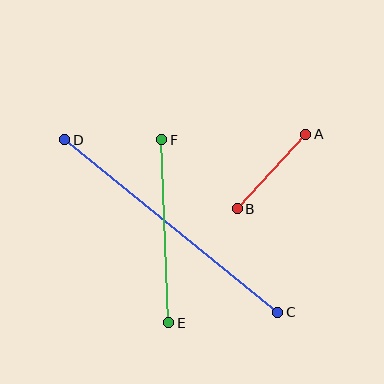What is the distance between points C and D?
The distance is approximately 274 pixels.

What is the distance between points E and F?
The distance is approximately 183 pixels.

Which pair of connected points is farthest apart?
Points C and D are farthest apart.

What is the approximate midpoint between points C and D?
The midpoint is at approximately (171, 226) pixels.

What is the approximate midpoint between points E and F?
The midpoint is at approximately (165, 231) pixels.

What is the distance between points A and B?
The distance is approximately 101 pixels.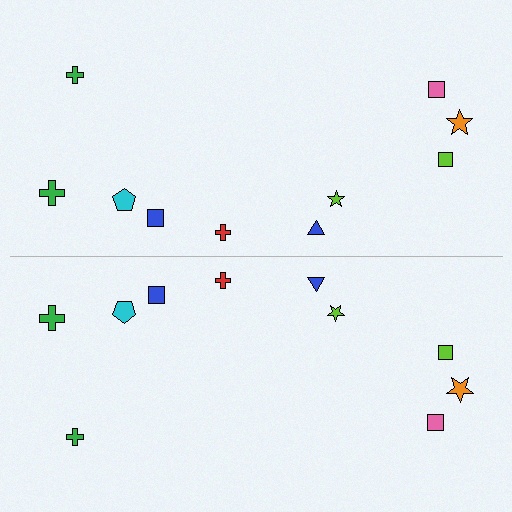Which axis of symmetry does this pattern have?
The pattern has a horizontal axis of symmetry running through the center of the image.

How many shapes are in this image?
There are 20 shapes in this image.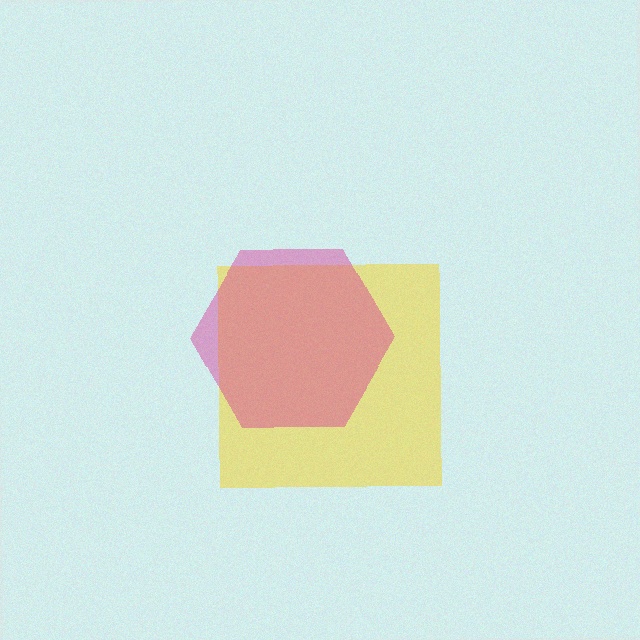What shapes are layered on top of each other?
The layered shapes are: a yellow square, a magenta hexagon.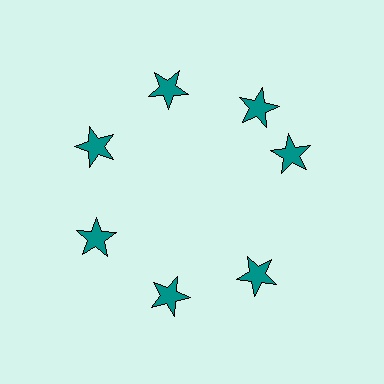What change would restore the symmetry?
The symmetry would be restored by rotating it back into even spacing with its neighbors so that all 7 stars sit at equal angles and equal distance from the center.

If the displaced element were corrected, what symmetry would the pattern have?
It would have 7-fold rotational symmetry — the pattern would map onto itself every 51 degrees.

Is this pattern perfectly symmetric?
No. The 7 teal stars are arranged in a ring, but one element near the 3 o'clock position is rotated out of alignment along the ring, breaking the 7-fold rotational symmetry.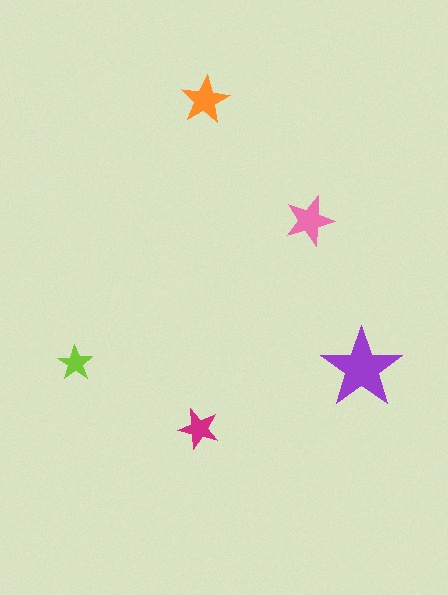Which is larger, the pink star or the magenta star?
The pink one.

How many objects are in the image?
There are 5 objects in the image.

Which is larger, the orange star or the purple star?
The purple one.